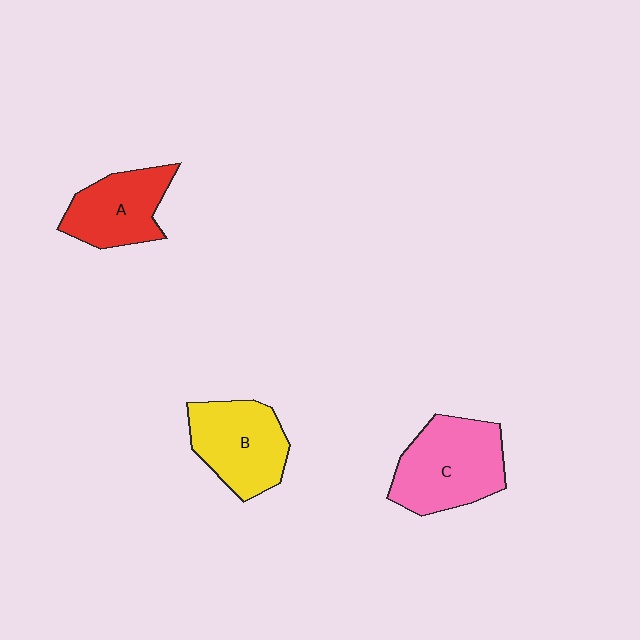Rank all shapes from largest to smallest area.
From largest to smallest: C (pink), B (yellow), A (red).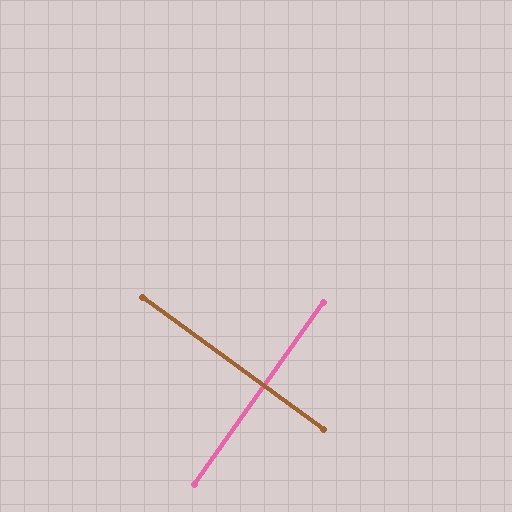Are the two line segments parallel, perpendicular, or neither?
Perpendicular — they meet at approximately 89°.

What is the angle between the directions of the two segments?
Approximately 89 degrees.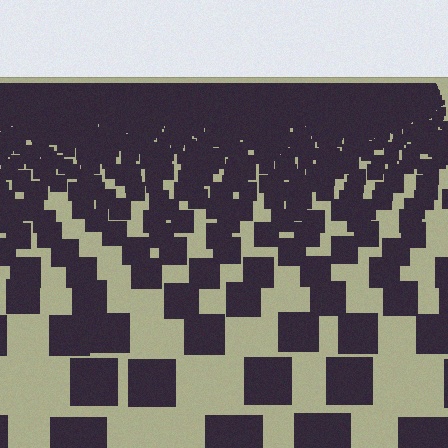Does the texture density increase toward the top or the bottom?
Density increases toward the top.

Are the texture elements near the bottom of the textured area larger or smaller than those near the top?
Larger. Near the bottom, elements are closer to the viewer and appear at a bigger on-screen size.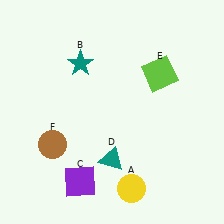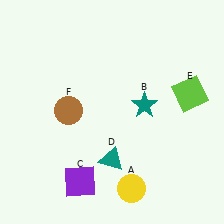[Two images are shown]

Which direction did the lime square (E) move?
The lime square (E) moved right.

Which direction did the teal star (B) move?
The teal star (B) moved right.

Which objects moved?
The objects that moved are: the teal star (B), the lime square (E), the brown circle (F).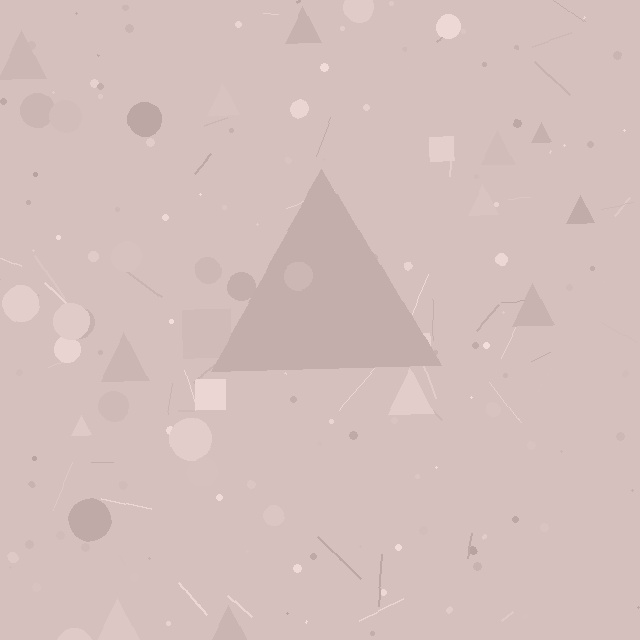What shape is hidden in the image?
A triangle is hidden in the image.